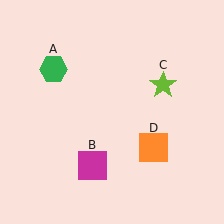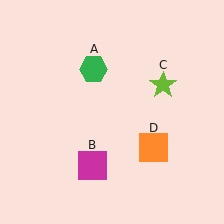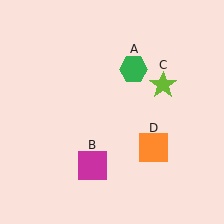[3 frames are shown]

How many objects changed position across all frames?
1 object changed position: green hexagon (object A).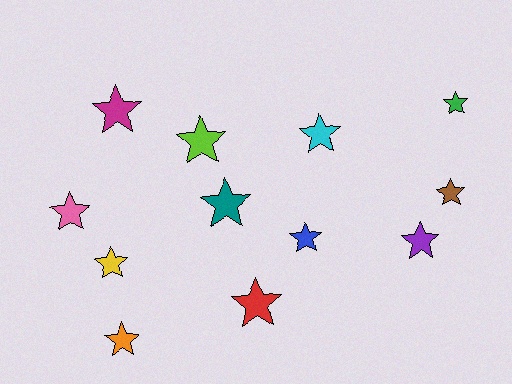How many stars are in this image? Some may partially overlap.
There are 12 stars.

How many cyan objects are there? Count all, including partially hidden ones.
There is 1 cyan object.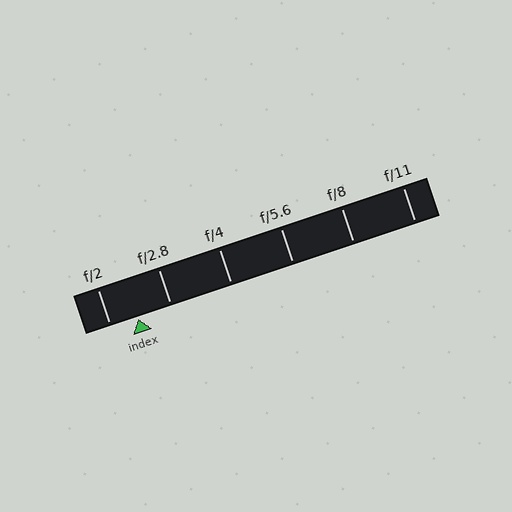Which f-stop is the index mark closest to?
The index mark is closest to f/2.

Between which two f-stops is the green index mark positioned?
The index mark is between f/2 and f/2.8.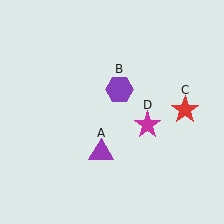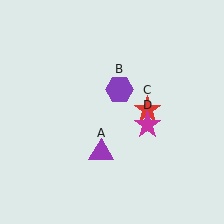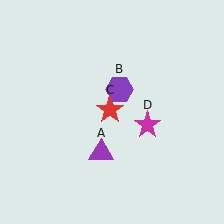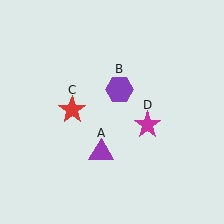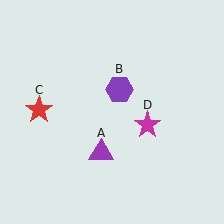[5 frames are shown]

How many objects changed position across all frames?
1 object changed position: red star (object C).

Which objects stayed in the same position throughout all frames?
Purple triangle (object A) and purple hexagon (object B) and magenta star (object D) remained stationary.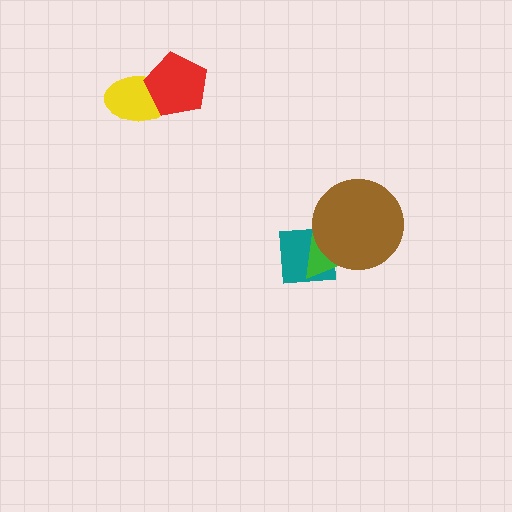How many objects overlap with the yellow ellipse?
1 object overlaps with the yellow ellipse.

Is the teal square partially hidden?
Yes, it is partially covered by another shape.